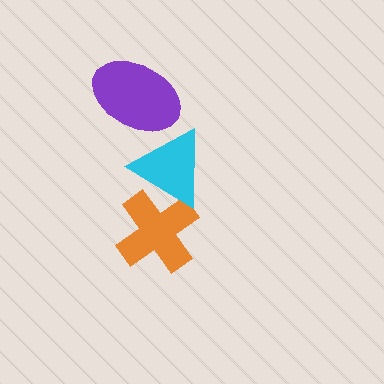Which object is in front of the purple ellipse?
The cyan triangle is in front of the purple ellipse.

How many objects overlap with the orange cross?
1 object overlaps with the orange cross.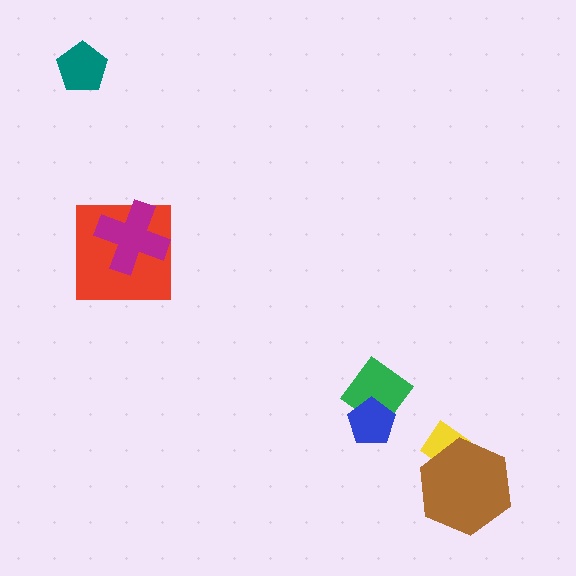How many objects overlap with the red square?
1 object overlaps with the red square.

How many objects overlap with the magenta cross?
1 object overlaps with the magenta cross.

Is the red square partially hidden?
Yes, it is partially covered by another shape.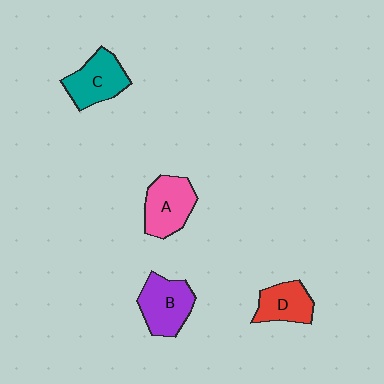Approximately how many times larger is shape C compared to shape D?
Approximately 1.2 times.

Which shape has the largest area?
Shape B (purple).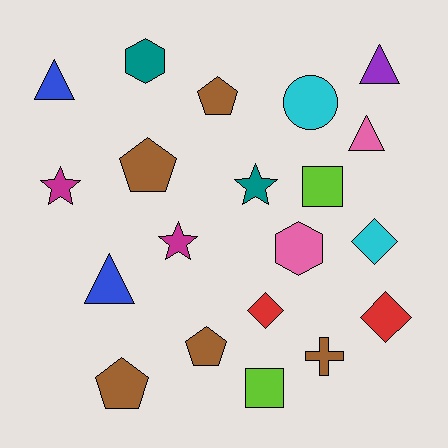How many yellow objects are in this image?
There are no yellow objects.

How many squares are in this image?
There are 2 squares.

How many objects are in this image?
There are 20 objects.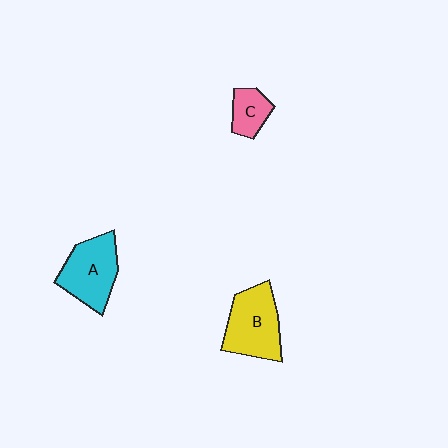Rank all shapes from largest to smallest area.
From largest to smallest: B (yellow), A (cyan), C (pink).